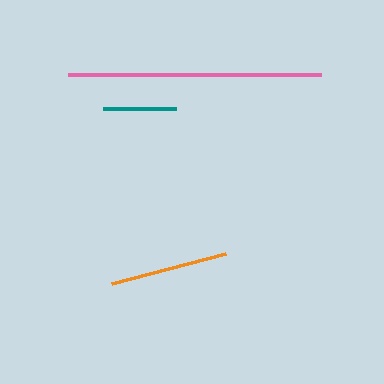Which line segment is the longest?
The pink line is the longest at approximately 253 pixels.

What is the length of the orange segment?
The orange segment is approximately 118 pixels long.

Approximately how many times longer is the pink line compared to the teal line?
The pink line is approximately 3.5 times the length of the teal line.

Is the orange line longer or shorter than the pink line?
The pink line is longer than the orange line.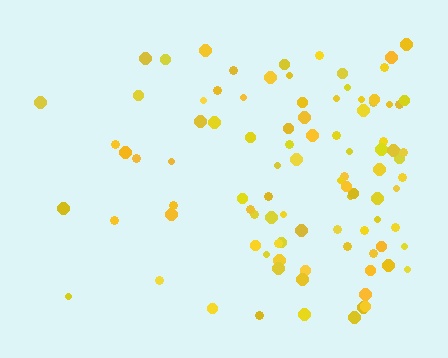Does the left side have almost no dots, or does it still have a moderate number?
Still a moderate number, just noticeably fewer than the right.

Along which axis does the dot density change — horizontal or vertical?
Horizontal.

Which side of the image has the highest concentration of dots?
The right.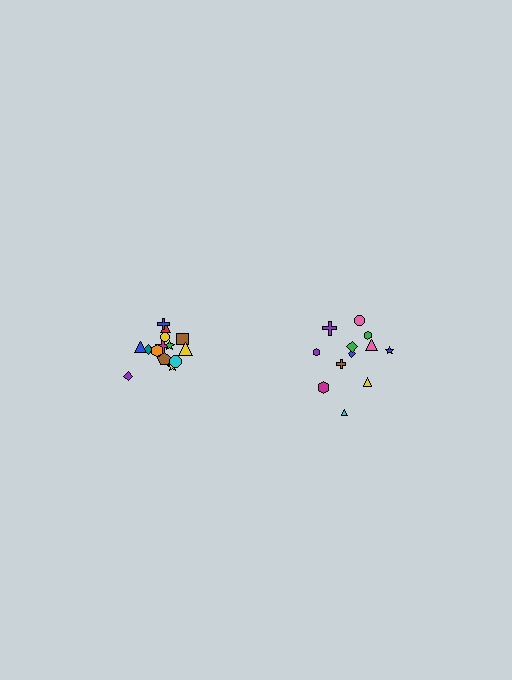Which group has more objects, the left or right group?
The left group.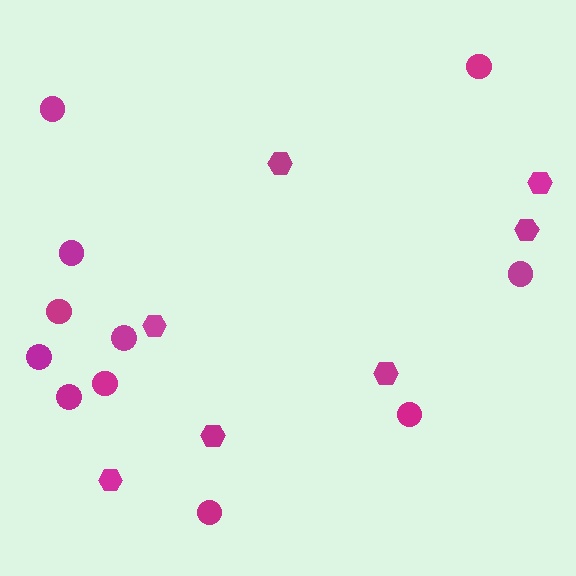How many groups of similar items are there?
There are 2 groups: one group of circles (11) and one group of hexagons (7).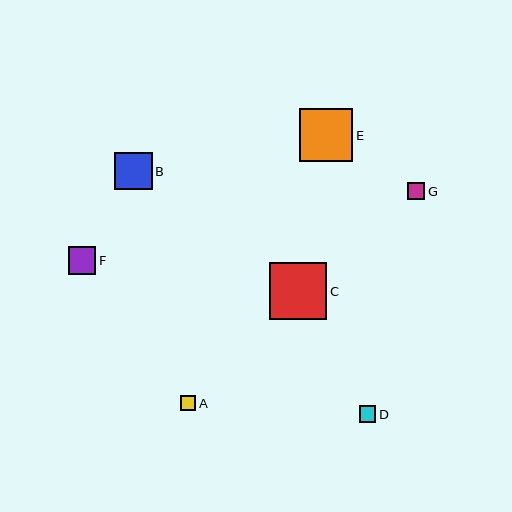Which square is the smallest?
Square A is the smallest with a size of approximately 16 pixels.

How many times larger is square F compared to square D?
Square F is approximately 1.7 times the size of square D.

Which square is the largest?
Square C is the largest with a size of approximately 57 pixels.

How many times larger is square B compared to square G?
Square B is approximately 2.1 times the size of square G.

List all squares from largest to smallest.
From largest to smallest: C, E, B, F, G, D, A.